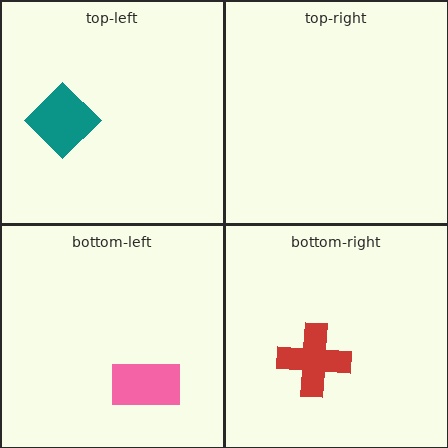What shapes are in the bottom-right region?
The red cross.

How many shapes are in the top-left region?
1.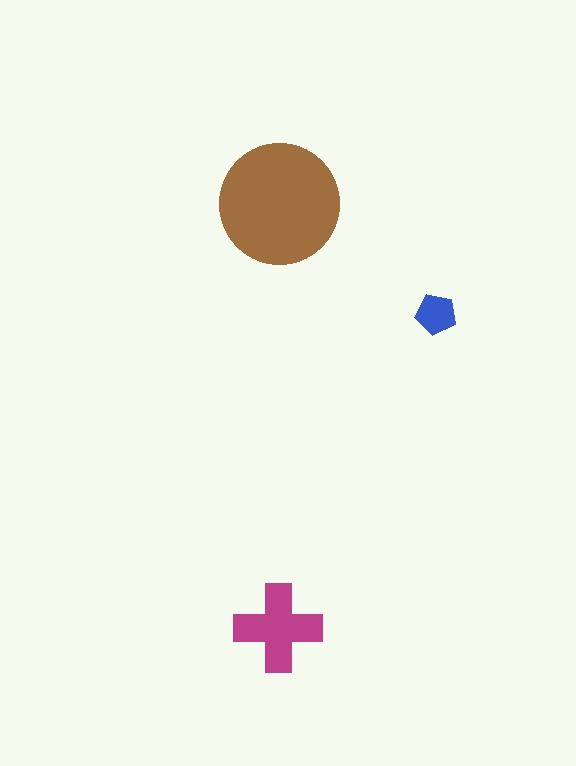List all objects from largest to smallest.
The brown circle, the magenta cross, the blue pentagon.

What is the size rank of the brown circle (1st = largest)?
1st.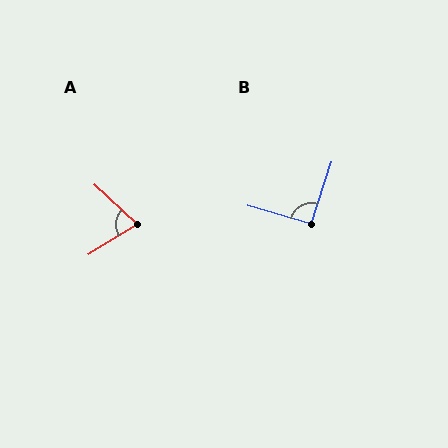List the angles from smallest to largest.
A (74°), B (92°).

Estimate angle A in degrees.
Approximately 74 degrees.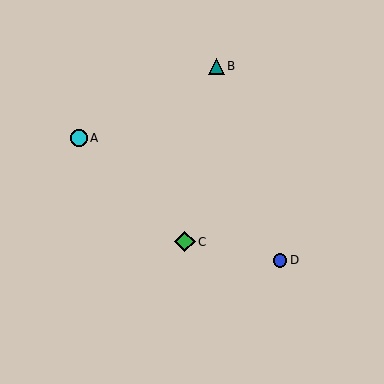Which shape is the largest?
The green diamond (labeled C) is the largest.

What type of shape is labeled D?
Shape D is a blue circle.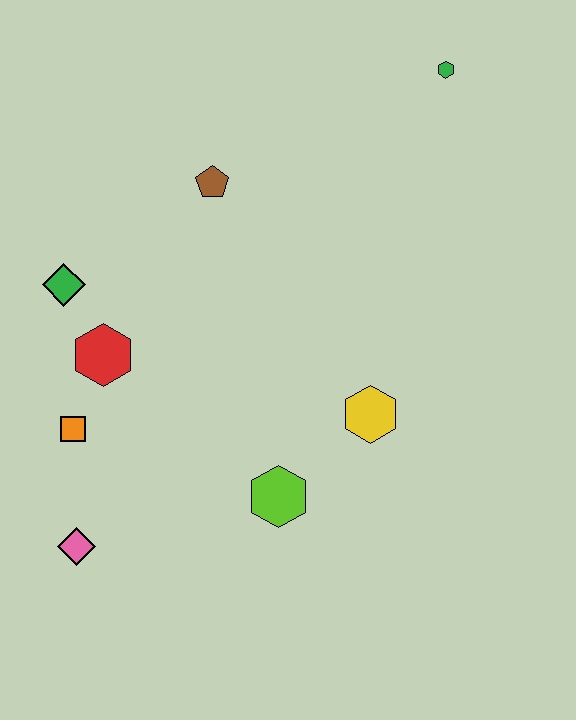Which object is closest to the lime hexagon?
The yellow hexagon is closest to the lime hexagon.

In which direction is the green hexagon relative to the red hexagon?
The green hexagon is to the right of the red hexagon.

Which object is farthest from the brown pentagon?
The pink diamond is farthest from the brown pentagon.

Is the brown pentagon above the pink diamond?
Yes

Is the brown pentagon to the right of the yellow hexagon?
No